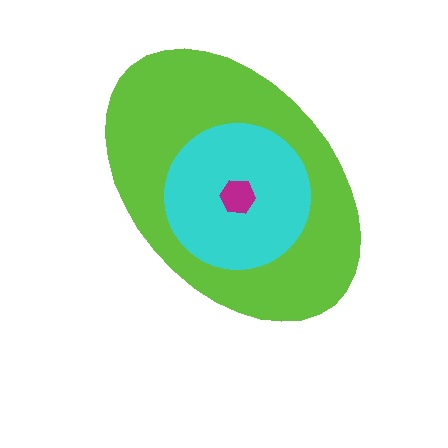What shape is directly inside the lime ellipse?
The cyan circle.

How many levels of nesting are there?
3.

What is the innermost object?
The magenta hexagon.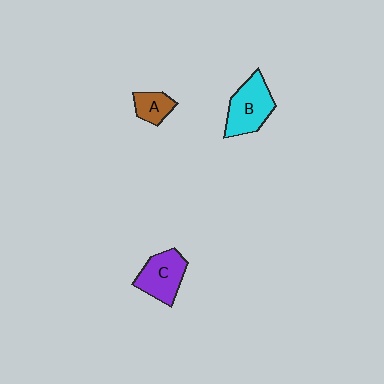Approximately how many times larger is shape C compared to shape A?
Approximately 1.8 times.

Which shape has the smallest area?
Shape A (brown).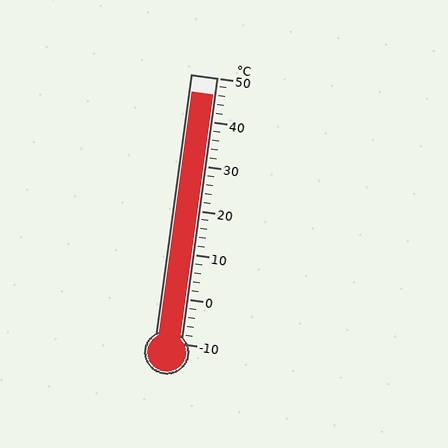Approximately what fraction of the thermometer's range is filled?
The thermometer is filled to approximately 95% of its range.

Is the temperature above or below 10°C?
The temperature is above 10°C.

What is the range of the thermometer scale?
The thermometer scale ranges from -10°C to 50°C.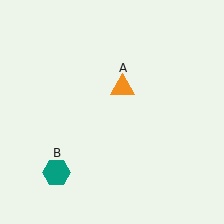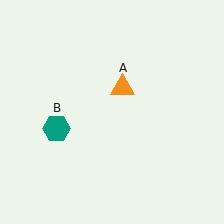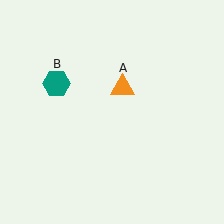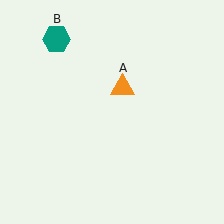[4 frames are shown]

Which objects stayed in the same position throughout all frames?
Orange triangle (object A) remained stationary.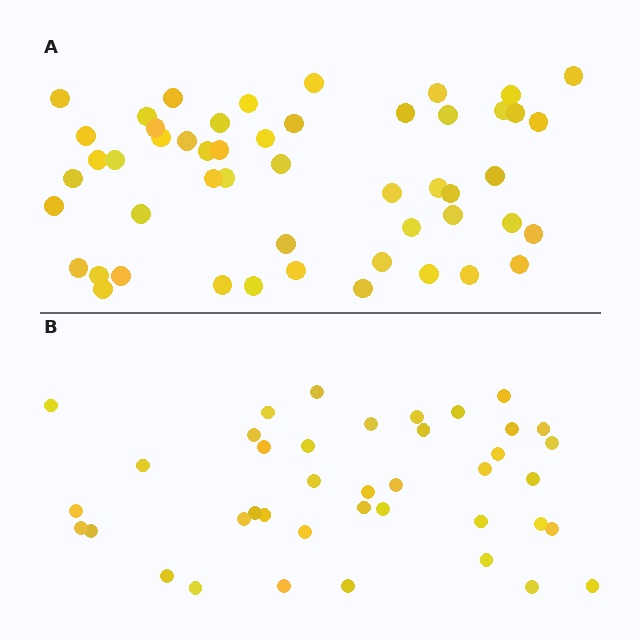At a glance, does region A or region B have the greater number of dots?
Region A (the top region) has more dots.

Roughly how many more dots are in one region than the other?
Region A has roughly 12 or so more dots than region B.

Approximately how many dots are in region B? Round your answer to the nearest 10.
About 40 dots.